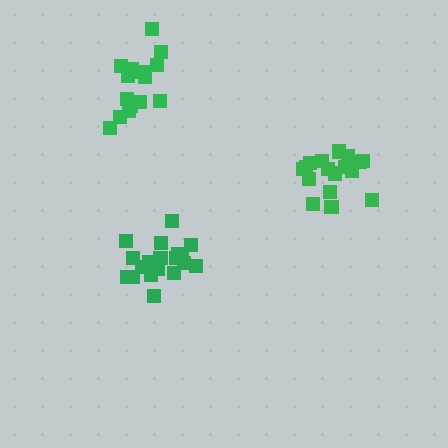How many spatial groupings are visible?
There are 3 spatial groupings.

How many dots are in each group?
Group 1: 19 dots, Group 2: 18 dots, Group 3: 16 dots (53 total).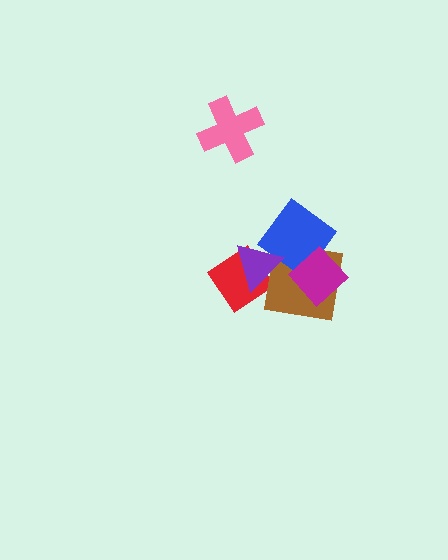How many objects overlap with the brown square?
4 objects overlap with the brown square.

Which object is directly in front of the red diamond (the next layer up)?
The brown square is directly in front of the red diamond.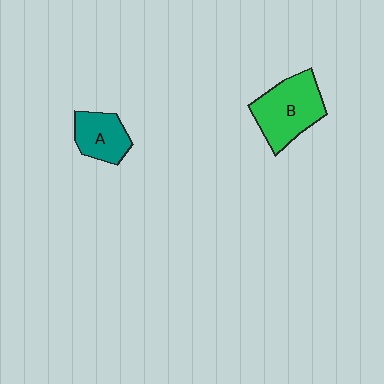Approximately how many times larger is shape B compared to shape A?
Approximately 1.6 times.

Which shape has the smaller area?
Shape A (teal).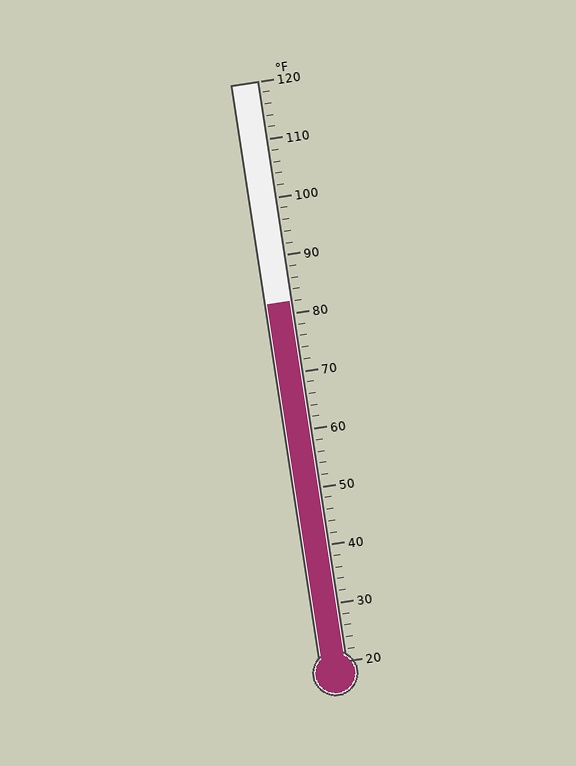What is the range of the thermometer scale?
The thermometer scale ranges from 20°F to 120°F.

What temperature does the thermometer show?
The thermometer shows approximately 82°F.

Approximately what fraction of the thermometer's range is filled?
The thermometer is filled to approximately 60% of its range.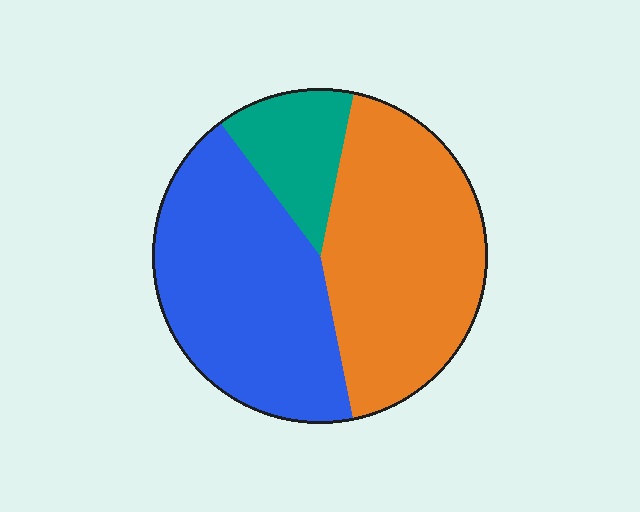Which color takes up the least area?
Teal, at roughly 15%.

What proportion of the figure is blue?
Blue covers around 45% of the figure.